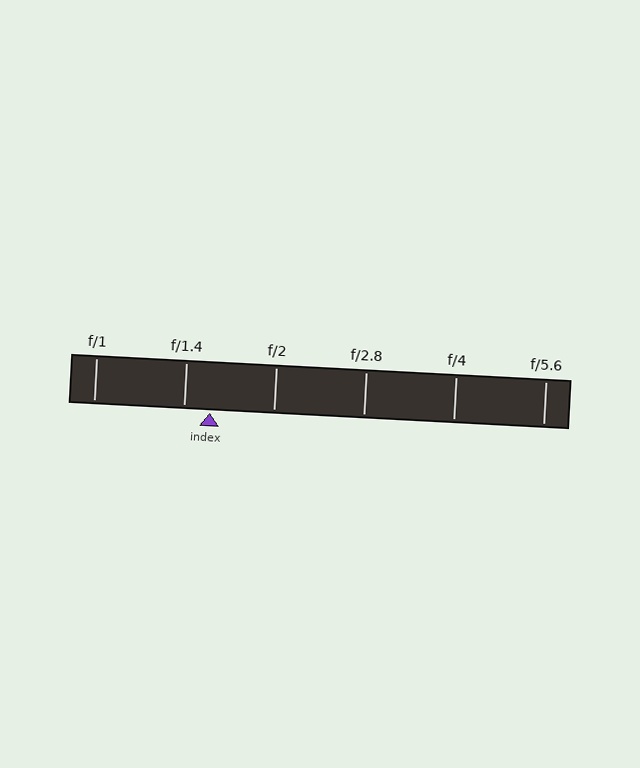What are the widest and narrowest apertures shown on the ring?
The widest aperture shown is f/1 and the narrowest is f/5.6.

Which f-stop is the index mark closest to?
The index mark is closest to f/1.4.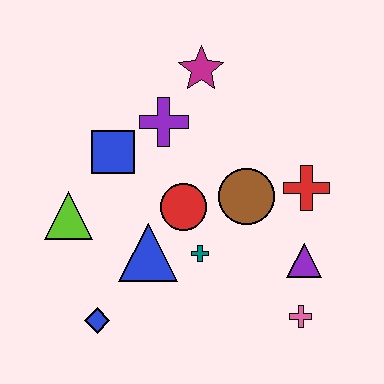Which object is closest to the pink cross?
The purple triangle is closest to the pink cross.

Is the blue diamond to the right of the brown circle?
No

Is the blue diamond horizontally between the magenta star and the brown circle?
No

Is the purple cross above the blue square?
Yes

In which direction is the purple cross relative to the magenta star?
The purple cross is below the magenta star.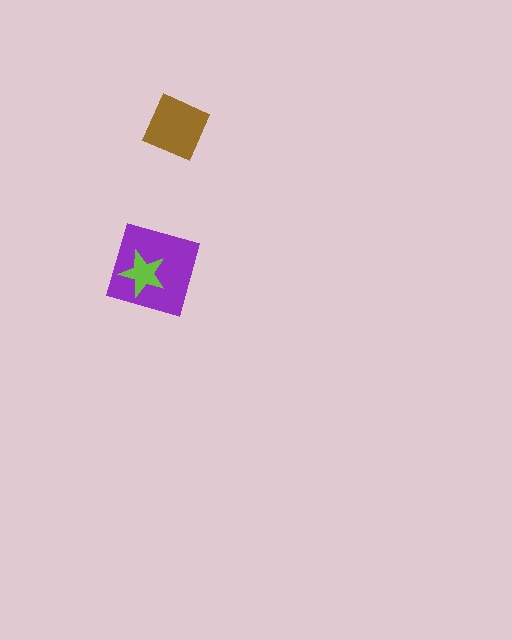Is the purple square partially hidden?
Yes, it is partially covered by another shape.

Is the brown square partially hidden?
No, no other shape covers it.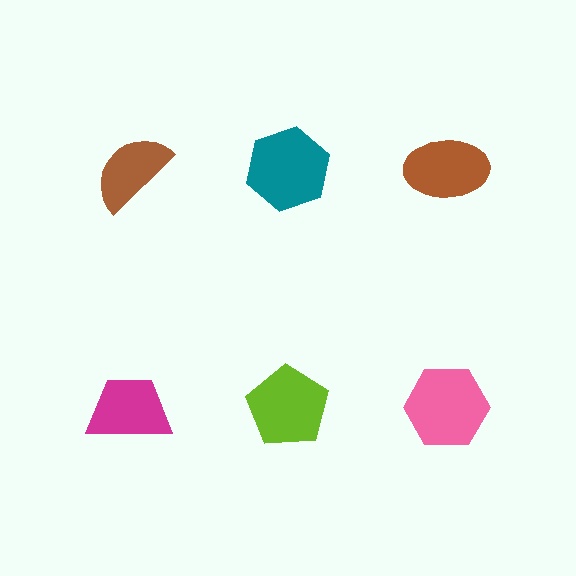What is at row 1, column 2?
A teal hexagon.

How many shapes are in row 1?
3 shapes.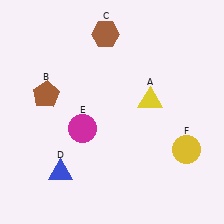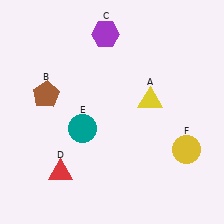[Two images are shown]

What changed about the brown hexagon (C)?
In Image 1, C is brown. In Image 2, it changed to purple.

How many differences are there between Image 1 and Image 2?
There are 3 differences between the two images.